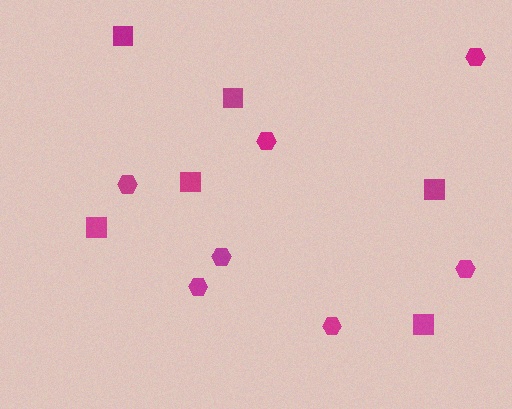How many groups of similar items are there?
There are 2 groups: one group of hexagons (7) and one group of squares (6).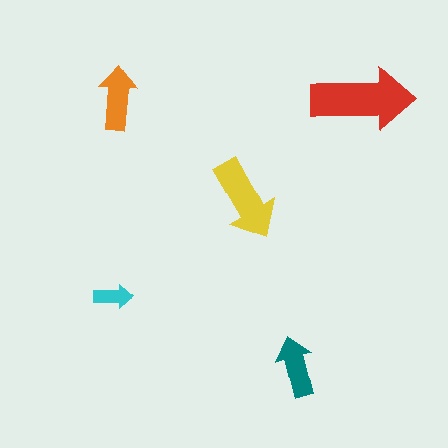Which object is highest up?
The orange arrow is topmost.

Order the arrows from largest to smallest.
the red one, the yellow one, the orange one, the teal one, the cyan one.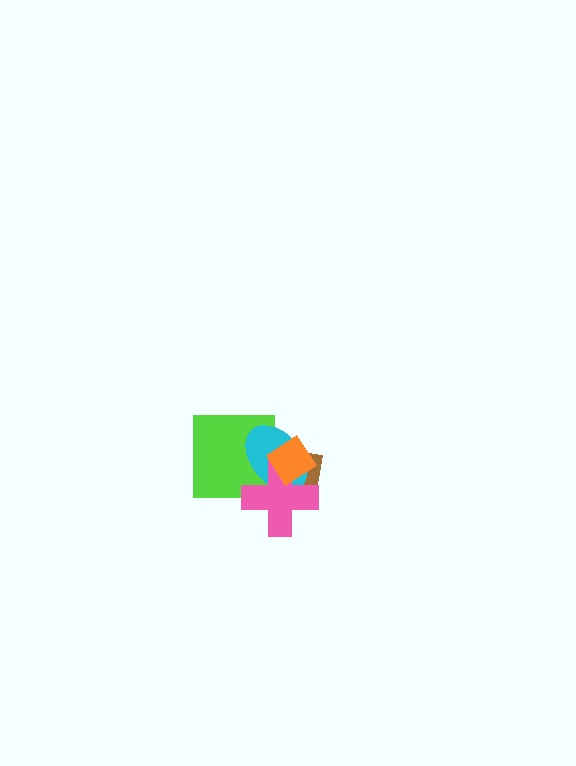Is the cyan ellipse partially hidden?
Yes, it is partially covered by another shape.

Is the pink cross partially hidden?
Yes, it is partially covered by another shape.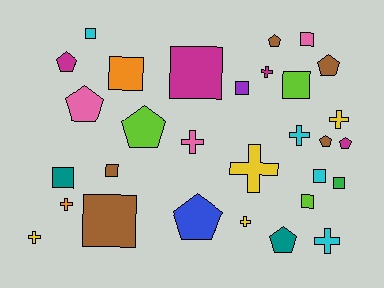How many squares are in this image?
There are 12 squares.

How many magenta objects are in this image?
There are 4 magenta objects.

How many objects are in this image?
There are 30 objects.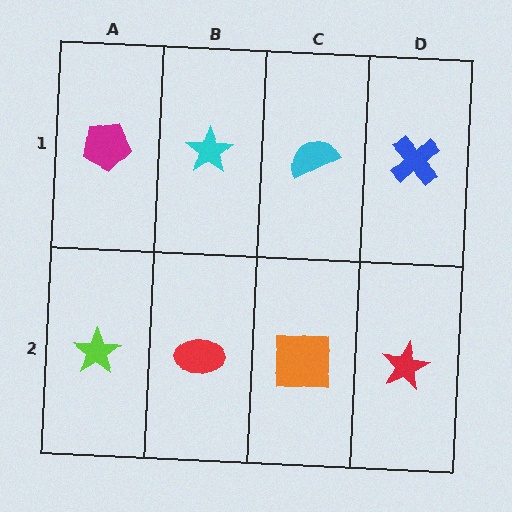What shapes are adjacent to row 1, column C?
An orange square (row 2, column C), a cyan star (row 1, column B), a blue cross (row 1, column D).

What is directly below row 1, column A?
A lime star.